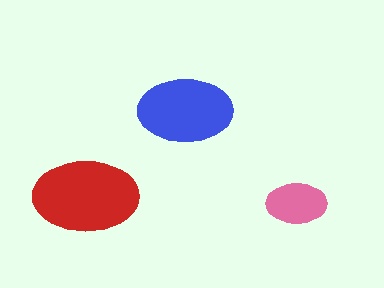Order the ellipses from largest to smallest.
the red one, the blue one, the pink one.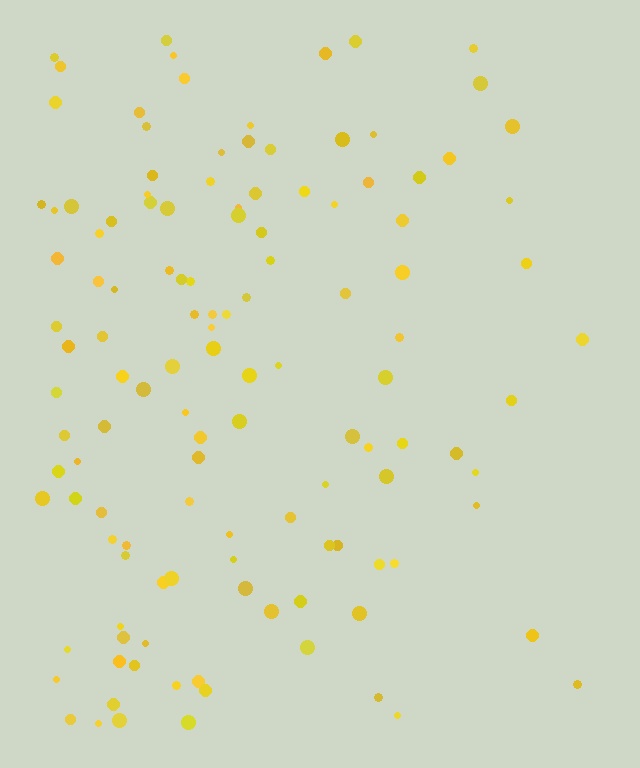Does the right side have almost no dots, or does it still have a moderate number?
Still a moderate number, just noticeably fewer than the left.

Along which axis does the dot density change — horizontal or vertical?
Horizontal.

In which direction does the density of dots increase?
From right to left, with the left side densest.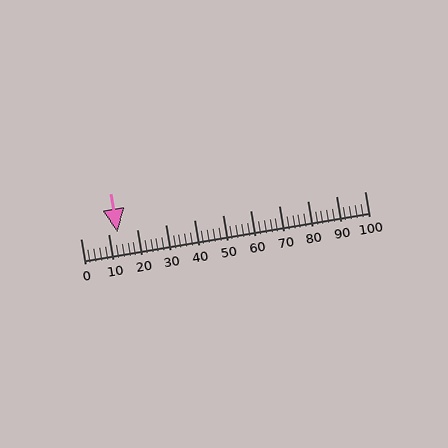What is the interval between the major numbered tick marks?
The major tick marks are spaced 10 units apart.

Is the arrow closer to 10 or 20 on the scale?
The arrow is closer to 10.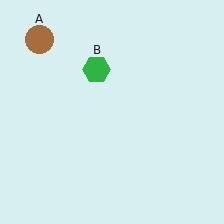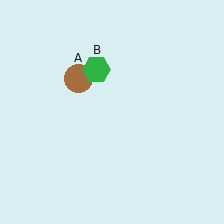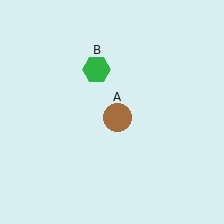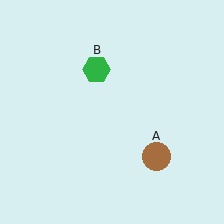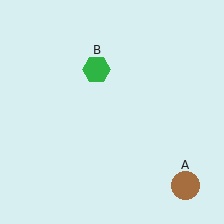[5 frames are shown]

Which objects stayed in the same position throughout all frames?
Green hexagon (object B) remained stationary.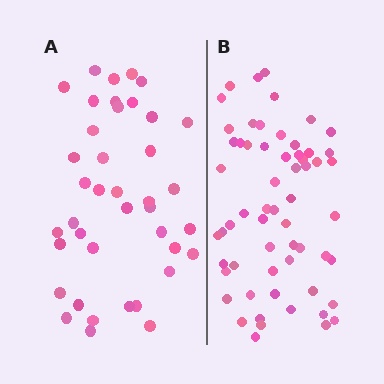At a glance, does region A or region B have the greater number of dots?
Region B (the right region) has more dots.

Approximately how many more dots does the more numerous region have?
Region B has approximately 20 more dots than region A.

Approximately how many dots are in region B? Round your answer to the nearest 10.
About 60 dots.